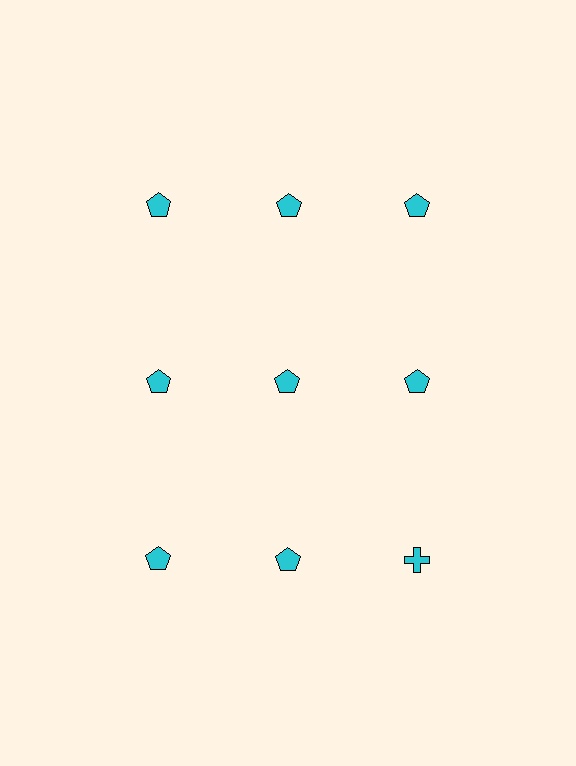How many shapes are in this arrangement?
There are 9 shapes arranged in a grid pattern.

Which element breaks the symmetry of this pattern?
The cyan cross in the third row, center column breaks the symmetry. All other shapes are cyan pentagons.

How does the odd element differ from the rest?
It has a different shape: cross instead of pentagon.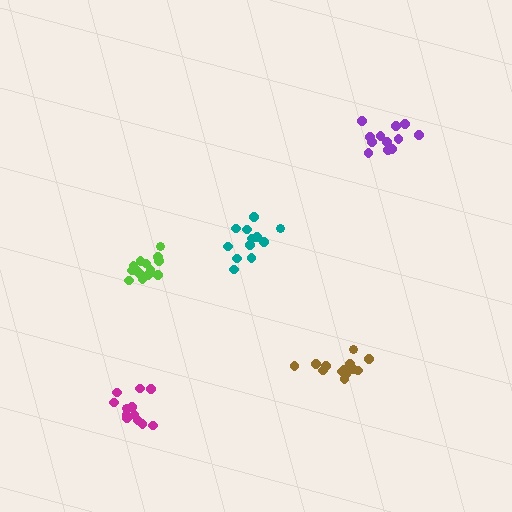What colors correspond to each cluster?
The clusters are colored: brown, teal, magenta, lime, purple.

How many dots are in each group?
Group 1: 13 dots, Group 2: 12 dots, Group 3: 12 dots, Group 4: 14 dots, Group 5: 13 dots (64 total).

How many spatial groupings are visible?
There are 5 spatial groupings.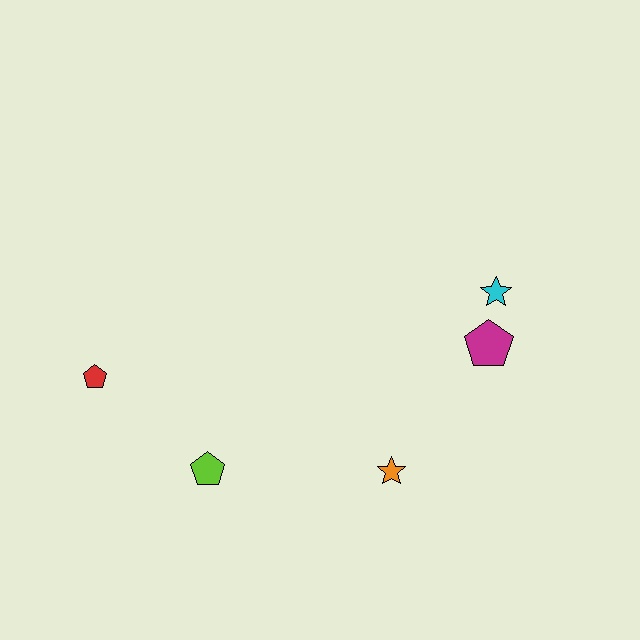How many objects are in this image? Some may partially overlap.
There are 5 objects.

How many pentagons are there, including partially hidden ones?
There are 3 pentagons.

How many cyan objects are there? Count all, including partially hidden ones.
There is 1 cyan object.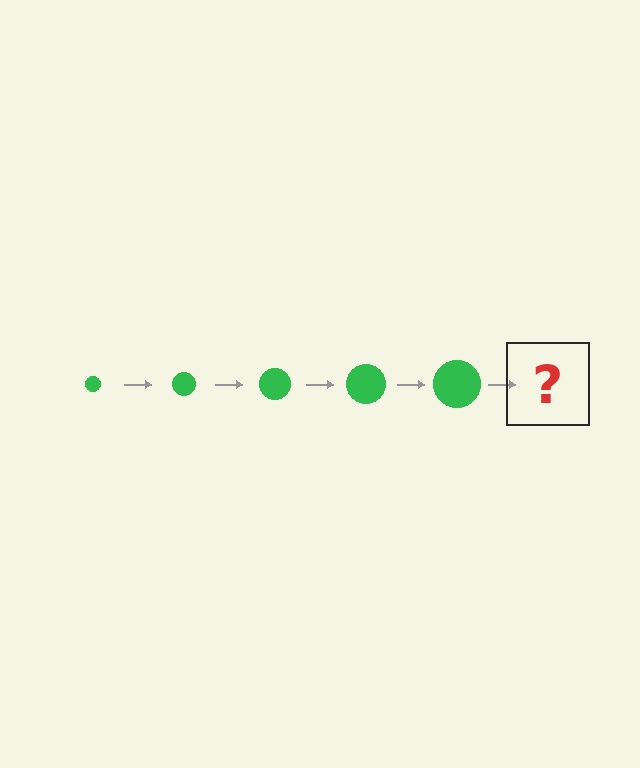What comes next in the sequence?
The next element should be a green circle, larger than the previous one.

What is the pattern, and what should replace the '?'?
The pattern is that the circle gets progressively larger each step. The '?' should be a green circle, larger than the previous one.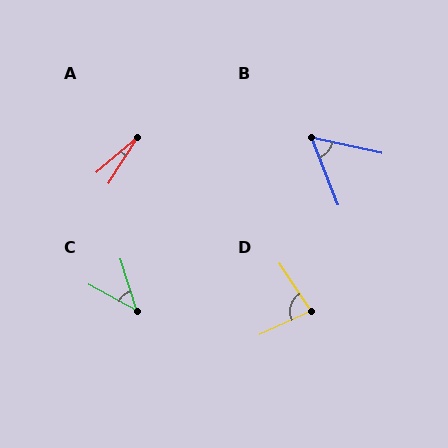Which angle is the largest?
D, at approximately 81 degrees.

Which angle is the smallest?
A, at approximately 17 degrees.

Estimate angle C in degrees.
Approximately 44 degrees.